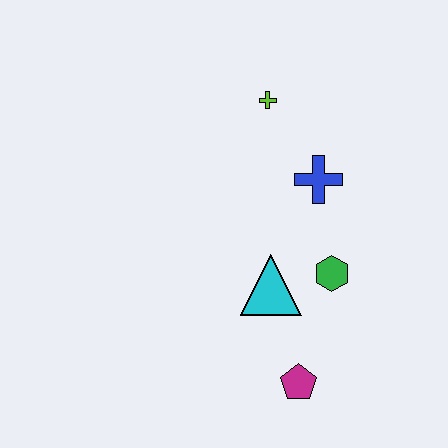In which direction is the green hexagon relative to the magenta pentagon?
The green hexagon is above the magenta pentagon.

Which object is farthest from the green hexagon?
The lime cross is farthest from the green hexagon.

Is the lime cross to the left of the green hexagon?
Yes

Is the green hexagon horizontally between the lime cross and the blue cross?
No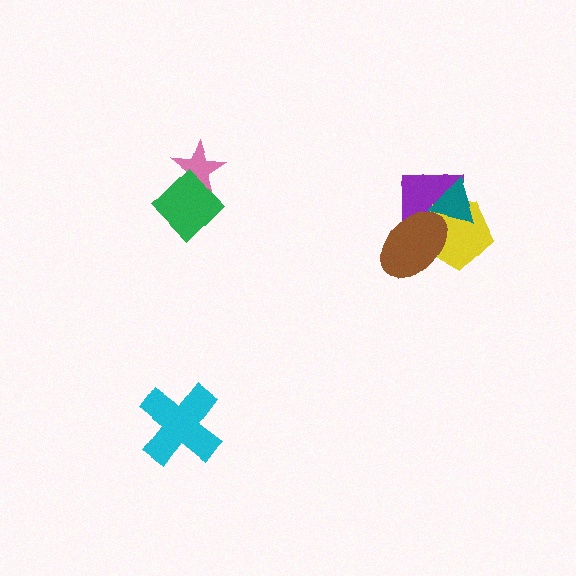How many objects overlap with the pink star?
1 object overlaps with the pink star.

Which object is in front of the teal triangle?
The brown ellipse is in front of the teal triangle.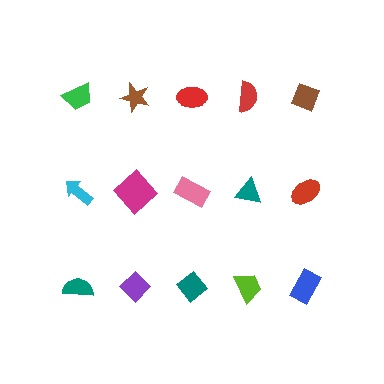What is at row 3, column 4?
A lime trapezoid.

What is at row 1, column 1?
A green trapezoid.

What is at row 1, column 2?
A brown star.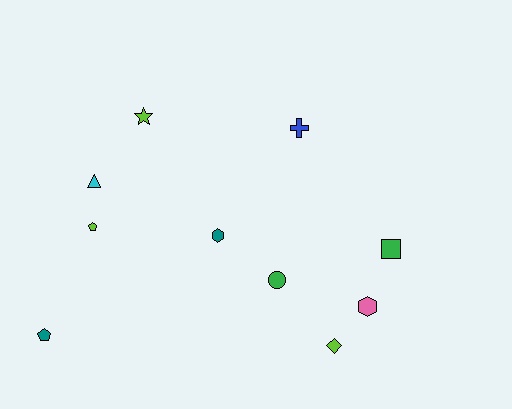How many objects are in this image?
There are 10 objects.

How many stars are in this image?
There is 1 star.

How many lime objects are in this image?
There are 3 lime objects.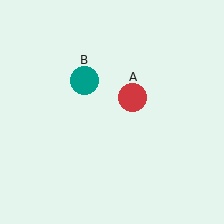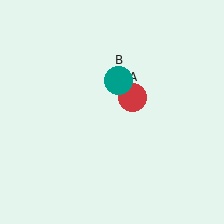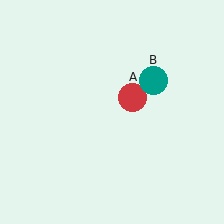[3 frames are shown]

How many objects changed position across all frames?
1 object changed position: teal circle (object B).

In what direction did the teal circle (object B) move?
The teal circle (object B) moved right.